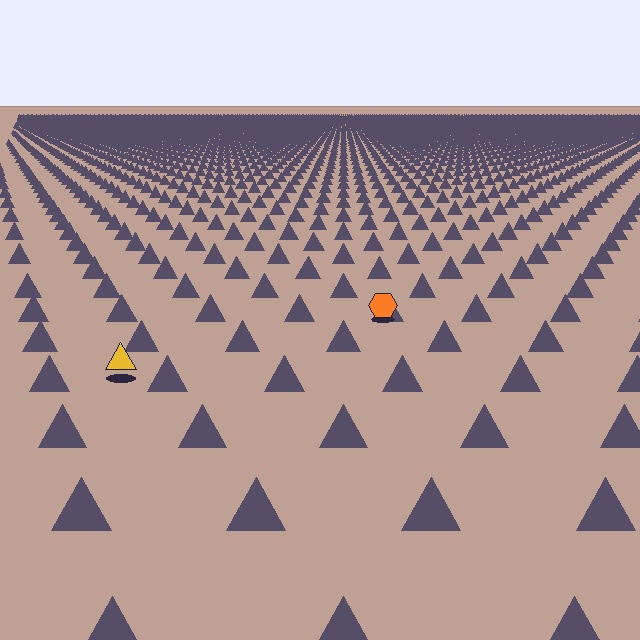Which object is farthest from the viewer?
The orange hexagon is farthest from the viewer. It appears smaller and the ground texture around it is denser.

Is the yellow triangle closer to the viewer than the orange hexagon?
Yes. The yellow triangle is closer — you can tell from the texture gradient: the ground texture is coarser near it.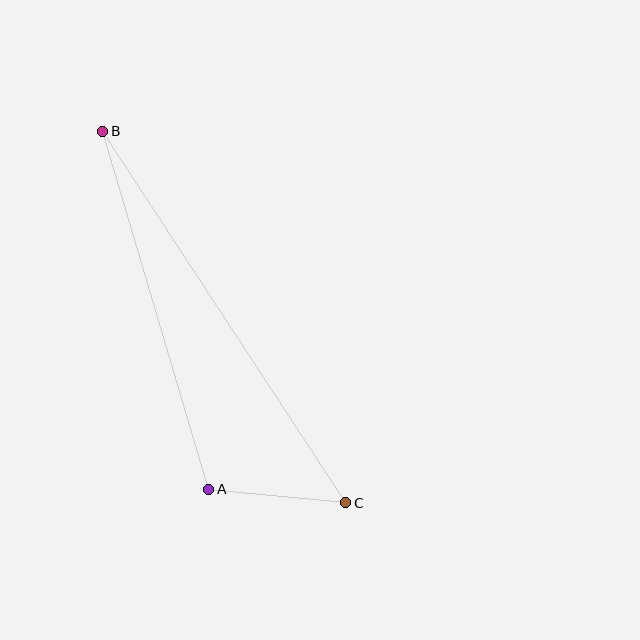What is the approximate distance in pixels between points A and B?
The distance between A and B is approximately 373 pixels.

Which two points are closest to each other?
Points A and C are closest to each other.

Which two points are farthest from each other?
Points B and C are farthest from each other.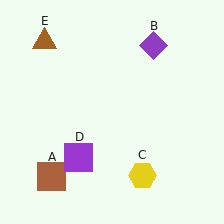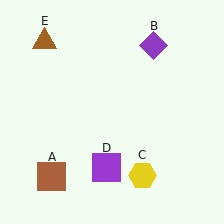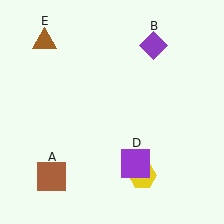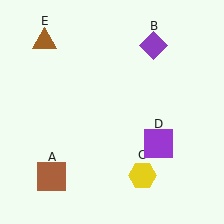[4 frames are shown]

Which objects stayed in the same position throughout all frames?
Brown square (object A) and purple diamond (object B) and yellow hexagon (object C) and brown triangle (object E) remained stationary.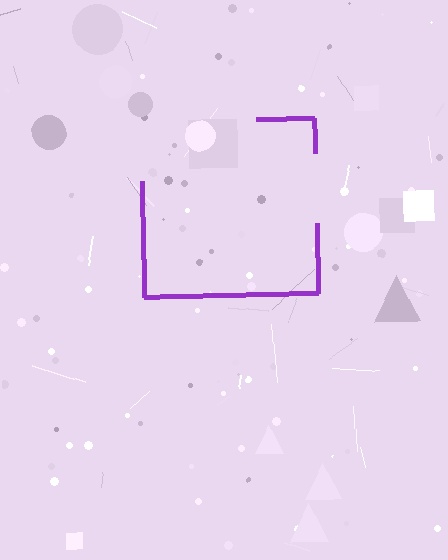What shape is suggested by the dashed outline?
The dashed outline suggests a square.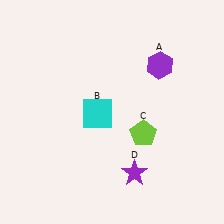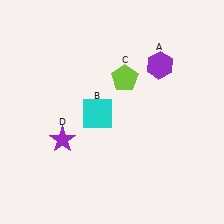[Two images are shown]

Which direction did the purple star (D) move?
The purple star (D) moved left.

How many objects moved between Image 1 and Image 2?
2 objects moved between the two images.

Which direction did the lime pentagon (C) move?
The lime pentagon (C) moved up.